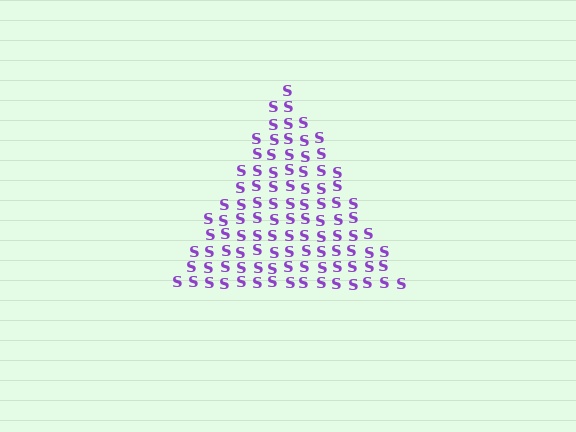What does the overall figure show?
The overall figure shows a triangle.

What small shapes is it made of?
It is made of small letter S's.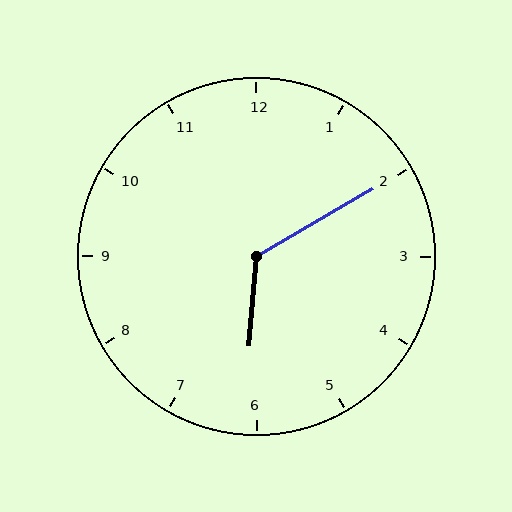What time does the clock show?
6:10.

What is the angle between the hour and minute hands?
Approximately 125 degrees.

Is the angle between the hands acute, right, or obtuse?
It is obtuse.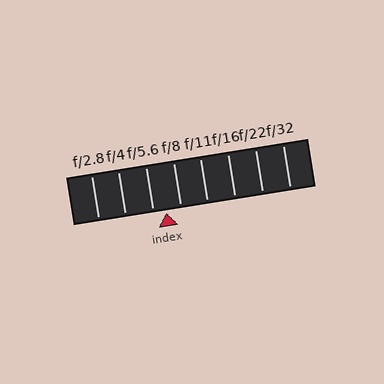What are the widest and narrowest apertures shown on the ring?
The widest aperture shown is f/2.8 and the narrowest is f/32.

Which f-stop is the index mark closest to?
The index mark is closest to f/5.6.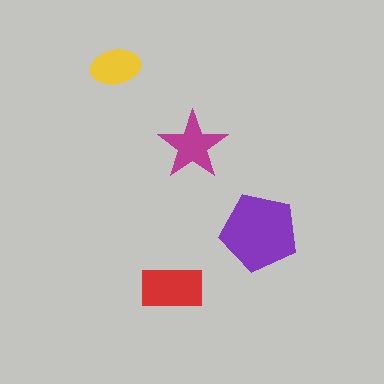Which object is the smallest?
The yellow ellipse.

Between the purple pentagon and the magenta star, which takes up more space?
The purple pentagon.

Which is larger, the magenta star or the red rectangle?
The red rectangle.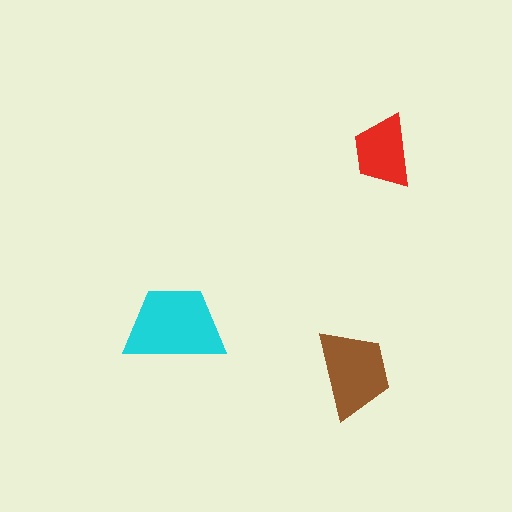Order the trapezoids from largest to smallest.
the cyan one, the brown one, the red one.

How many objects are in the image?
There are 3 objects in the image.